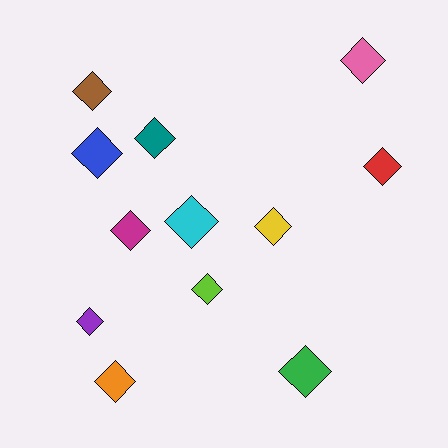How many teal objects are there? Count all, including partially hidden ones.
There is 1 teal object.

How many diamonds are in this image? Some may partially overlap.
There are 12 diamonds.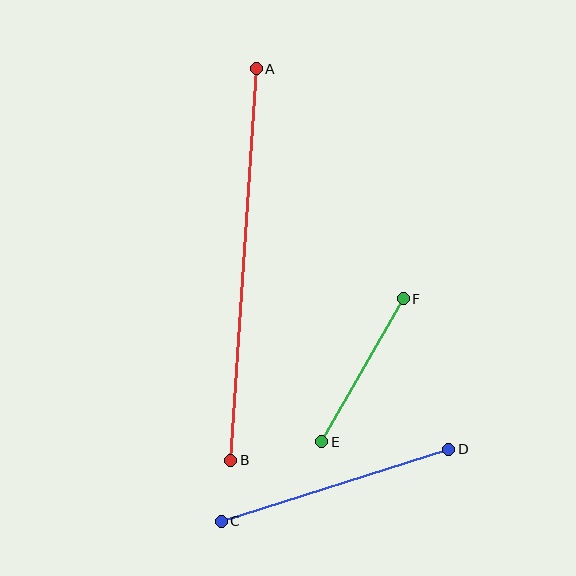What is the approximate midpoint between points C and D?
The midpoint is at approximately (335, 485) pixels.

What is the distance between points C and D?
The distance is approximately 238 pixels.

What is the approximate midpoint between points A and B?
The midpoint is at approximately (243, 265) pixels.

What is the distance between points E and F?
The distance is approximately 164 pixels.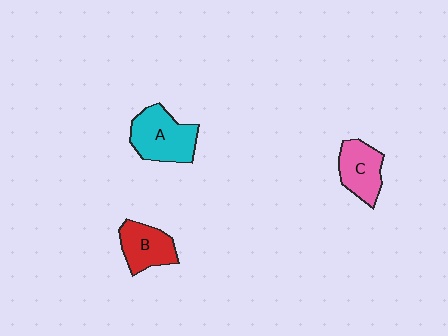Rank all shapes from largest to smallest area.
From largest to smallest: A (cyan), C (pink), B (red).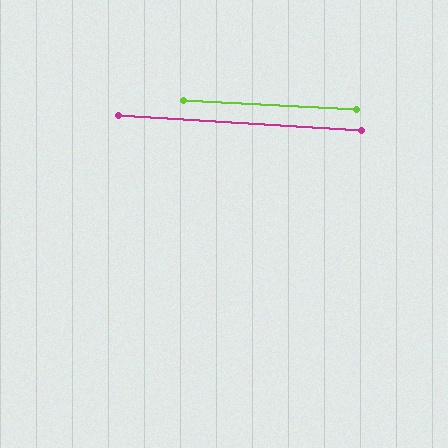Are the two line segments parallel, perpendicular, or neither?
Parallel — their directions differ by only 0.7°.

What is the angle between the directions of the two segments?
Approximately 1 degree.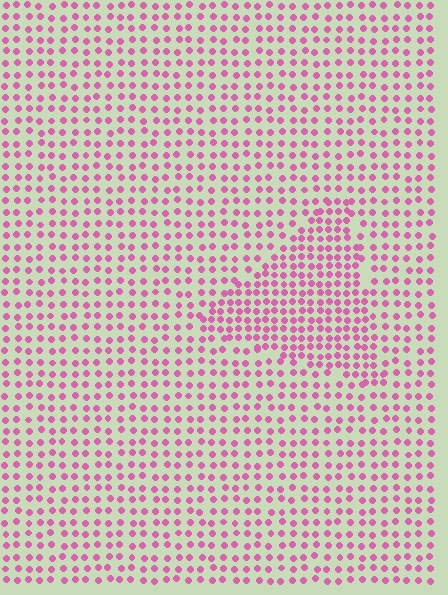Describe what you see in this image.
The image contains small pink elements arranged at two different densities. A triangle-shaped region is visible where the elements are more densely packed than the surrounding area.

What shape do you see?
I see a triangle.